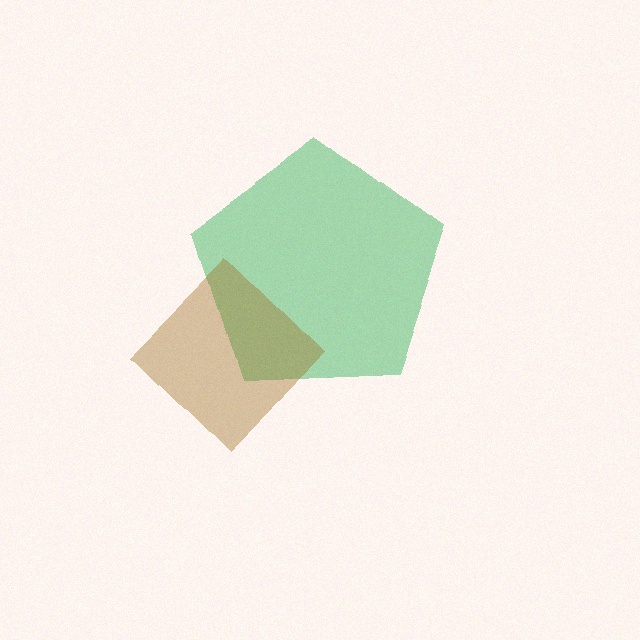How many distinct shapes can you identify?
There are 2 distinct shapes: a green pentagon, a brown diamond.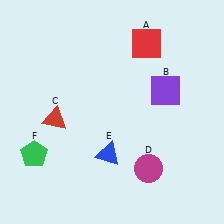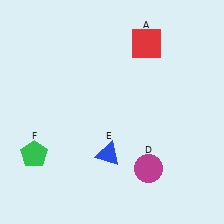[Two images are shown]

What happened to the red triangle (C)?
The red triangle (C) was removed in Image 2. It was in the bottom-left area of Image 1.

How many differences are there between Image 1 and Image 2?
There are 2 differences between the two images.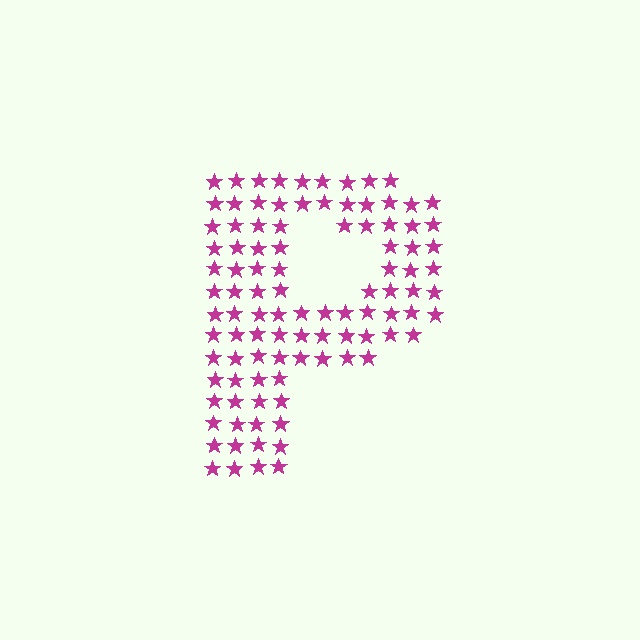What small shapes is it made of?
It is made of small stars.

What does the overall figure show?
The overall figure shows the letter P.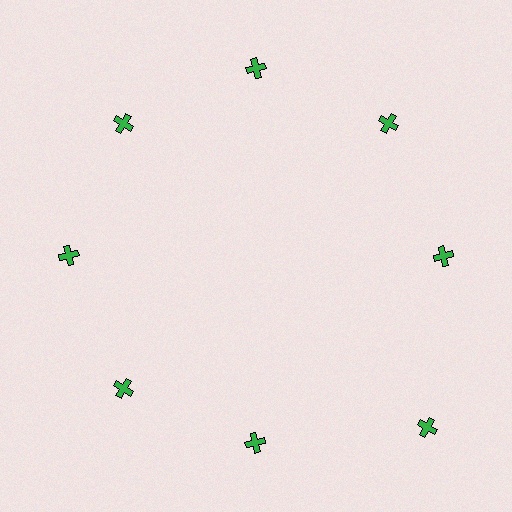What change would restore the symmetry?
The symmetry would be restored by moving it inward, back onto the ring so that all 8 crosses sit at equal angles and equal distance from the center.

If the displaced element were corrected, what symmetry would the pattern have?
It would have 8-fold rotational symmetry — the pattern would map onto itself every 45 degrees.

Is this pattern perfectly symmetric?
No. The 8 green crosses are arranged in a ring, but one element near the 4 o'clock position is pushed outward from the center, breaking the 8-fold rotational symmetry.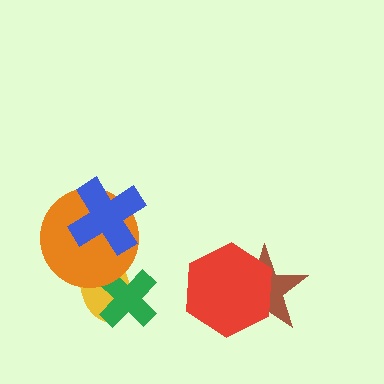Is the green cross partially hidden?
Yes, it is partially covered by another shape.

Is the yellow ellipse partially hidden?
Yes, it is partially covered by another shape.